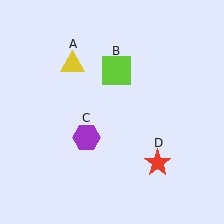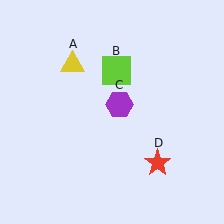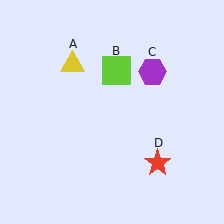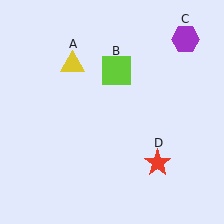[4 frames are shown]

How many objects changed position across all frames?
1 object changed position: purple hexagon (object C).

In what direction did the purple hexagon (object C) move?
The purple hexagon (object C) moved up and to the right.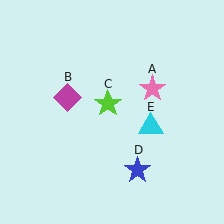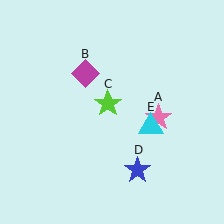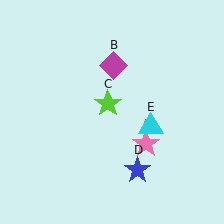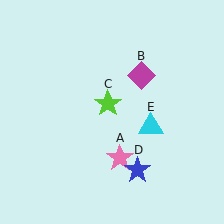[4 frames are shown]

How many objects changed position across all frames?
2 objects changed position: pink star (object A), magenta diamond (object B).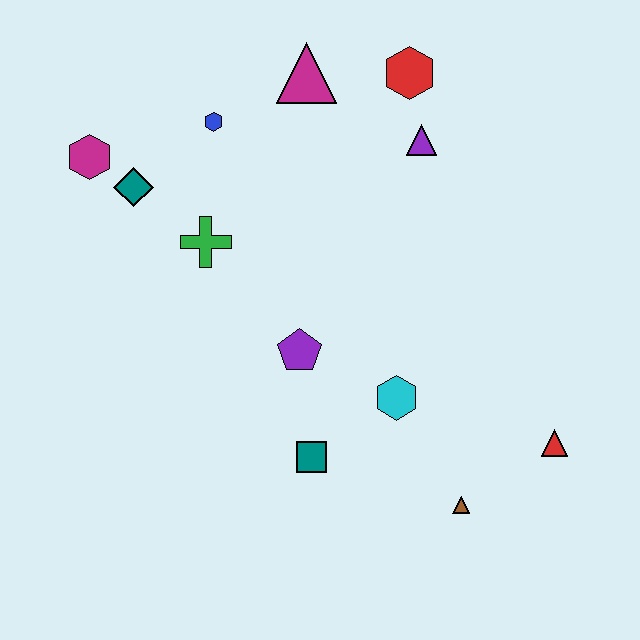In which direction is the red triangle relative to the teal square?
The red triangle is to the right of the teal square.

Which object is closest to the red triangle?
The brown triangle is closest to the red triangle.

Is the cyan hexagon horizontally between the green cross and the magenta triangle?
No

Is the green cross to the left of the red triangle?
Yes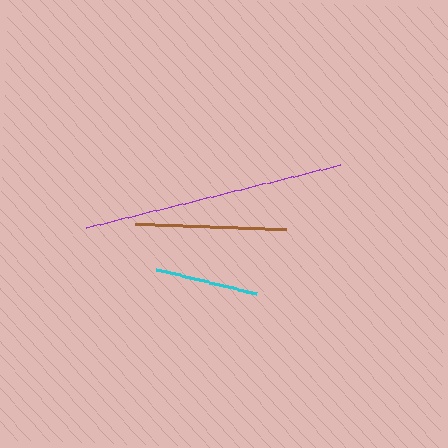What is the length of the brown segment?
The brown segment is approximately 151 pixels long.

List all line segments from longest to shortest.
From longest to shortest: purple, brown, cyan.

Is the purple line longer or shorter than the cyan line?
The purple line is longer than the cyan line.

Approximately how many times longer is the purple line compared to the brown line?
The purple line is approximately 1.7 times the length of the brown line.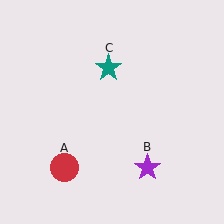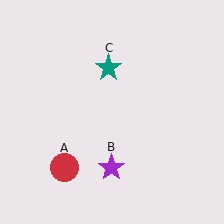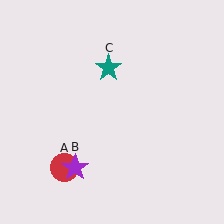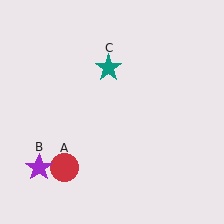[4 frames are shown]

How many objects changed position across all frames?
1 object changed position: purple star (object B).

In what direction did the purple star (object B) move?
The purple star (object B) moved left.